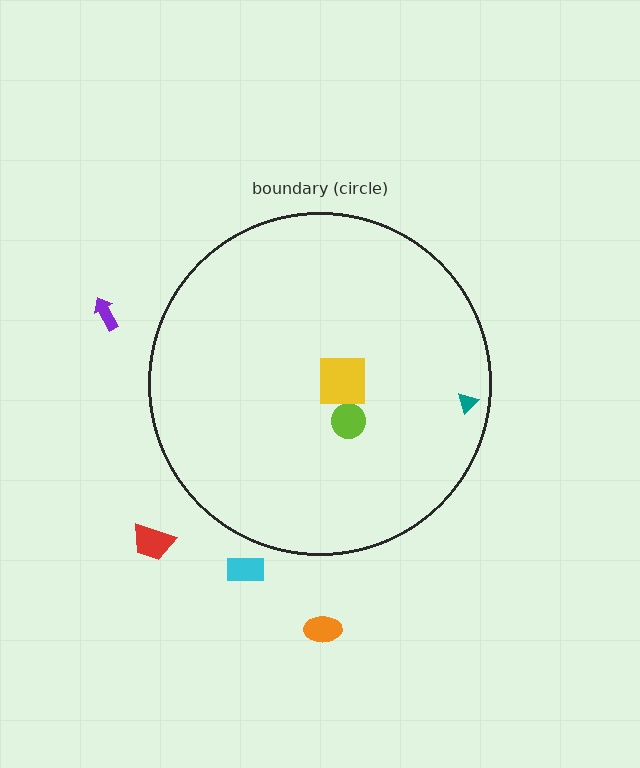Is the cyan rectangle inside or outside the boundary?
Outside.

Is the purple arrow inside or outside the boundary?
Outside.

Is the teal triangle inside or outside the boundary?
Inside.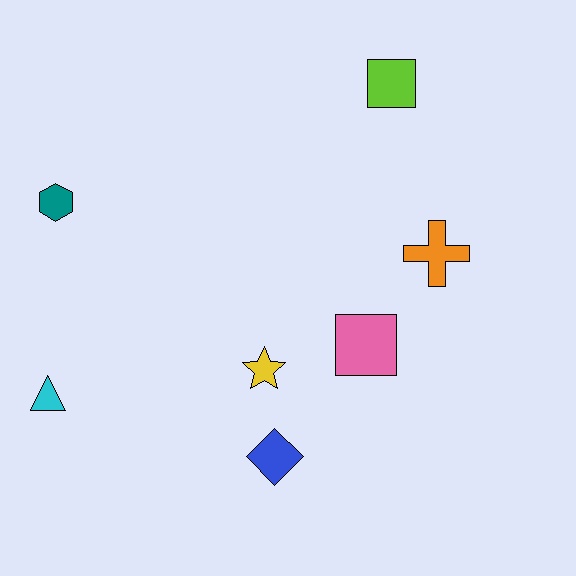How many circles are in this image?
There are no circles.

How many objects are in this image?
There are 7 objects.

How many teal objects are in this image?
There is 1 teal object.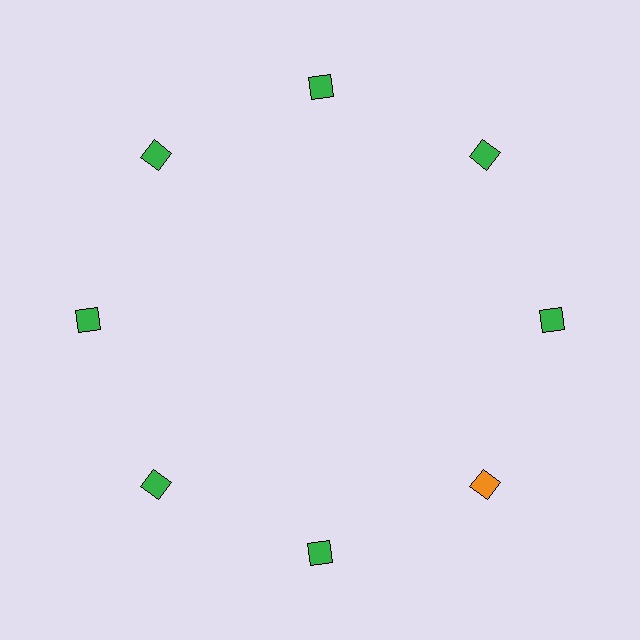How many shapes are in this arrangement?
There are 8 shapes arranged in a ring pattern.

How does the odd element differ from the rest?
It has a different color: orange instead of green.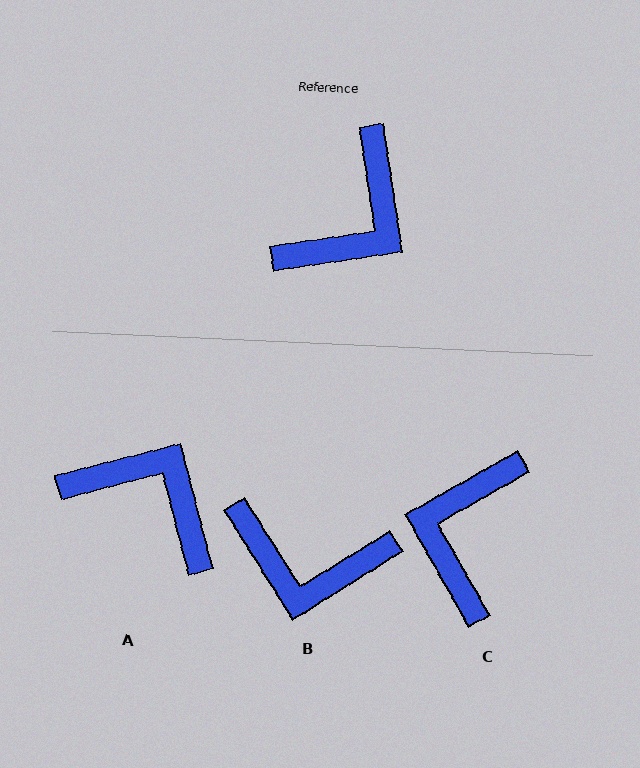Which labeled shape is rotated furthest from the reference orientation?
C, about 159 degrees away.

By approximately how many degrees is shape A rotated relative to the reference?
Approximately 96 degrees counter-clockwise.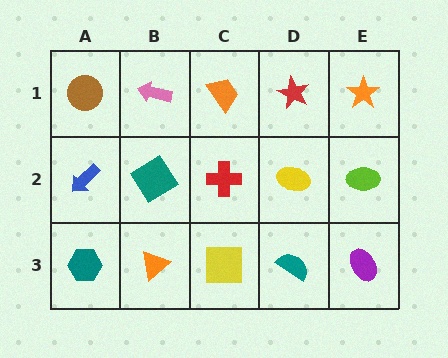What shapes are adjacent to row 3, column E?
A lime ellipse (row 2, column E), a teal semicircle (row 3, column D).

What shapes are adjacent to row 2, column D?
A red star (row 1, column D), a teal semicircle (row 3, column D), a red cross (row 2, column C), a lime ellipse (row 2, column E).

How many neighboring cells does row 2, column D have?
4.